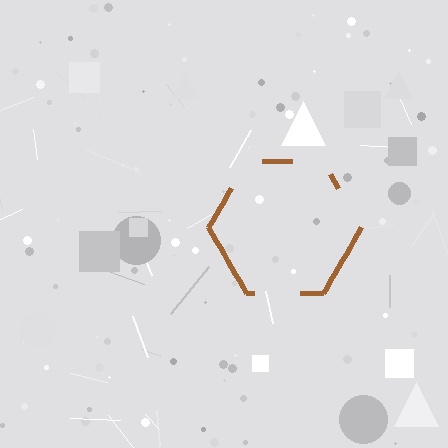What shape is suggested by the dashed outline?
The dashed outline suggests a hexagon.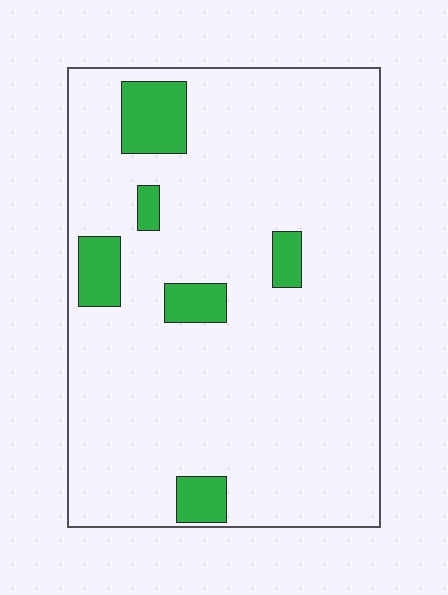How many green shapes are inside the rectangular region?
6.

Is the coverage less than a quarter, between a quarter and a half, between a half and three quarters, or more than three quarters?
Less than a quarter.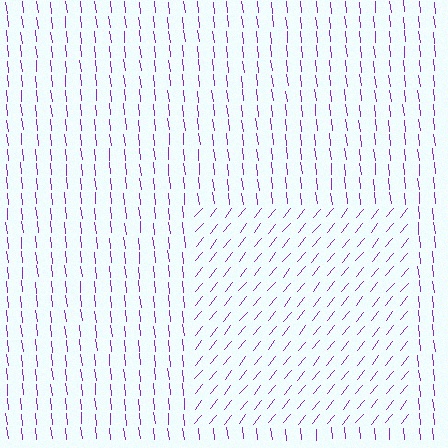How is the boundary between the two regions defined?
The boundary is defined purely by a change in line orientation (approximately 45 degrees difference). All lines are the same color and thickness.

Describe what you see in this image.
The image is filled with small purple line segments. A rectangle region in the image has lines oriented differently from the surrounding lines, creating a visible texture boundary.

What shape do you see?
I see a rectangle.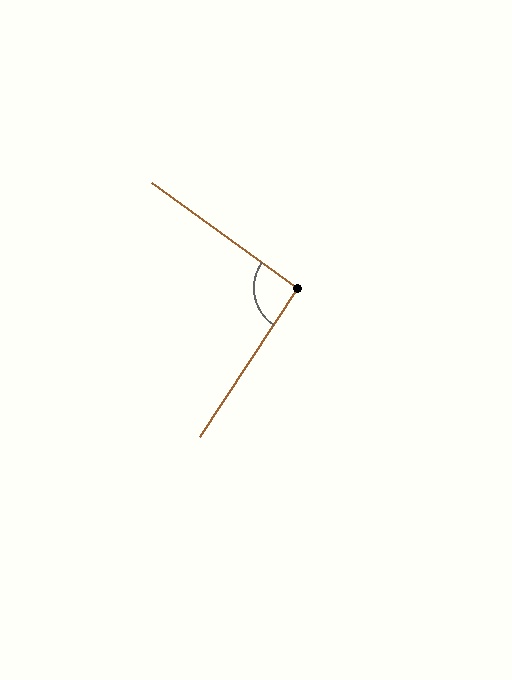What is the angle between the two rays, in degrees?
Approximately 93 degrees.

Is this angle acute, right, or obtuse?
It is approximately a right angle.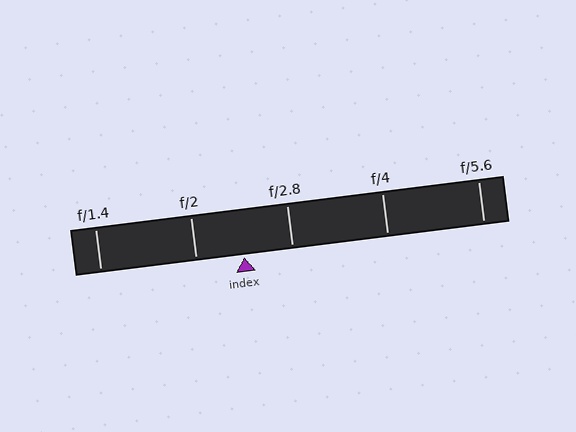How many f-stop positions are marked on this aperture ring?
There are 5 f-stop positions marked.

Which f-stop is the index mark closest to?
The index mark is closest to f/2.